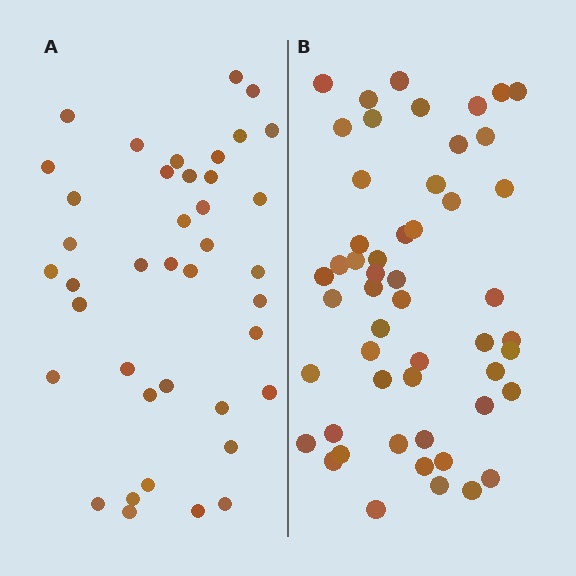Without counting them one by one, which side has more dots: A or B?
Region B (the right region) has more dots.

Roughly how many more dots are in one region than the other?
Region B has roughly 12 or so more dots than region A.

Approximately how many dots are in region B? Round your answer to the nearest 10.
About 50 dots. (The exact count is 52, which rounds to 50.)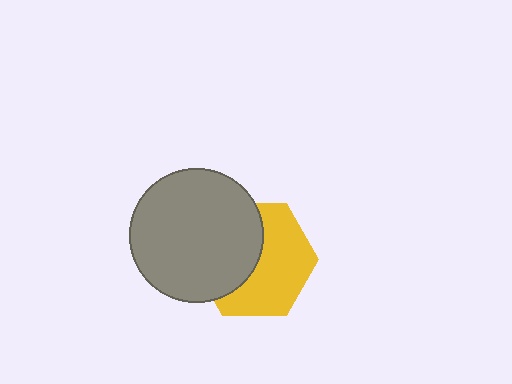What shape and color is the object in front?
The object in front is a gray circle.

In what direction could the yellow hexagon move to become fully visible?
The yellow hexagon could move right. That would shift it out from behind the gray circle entirely.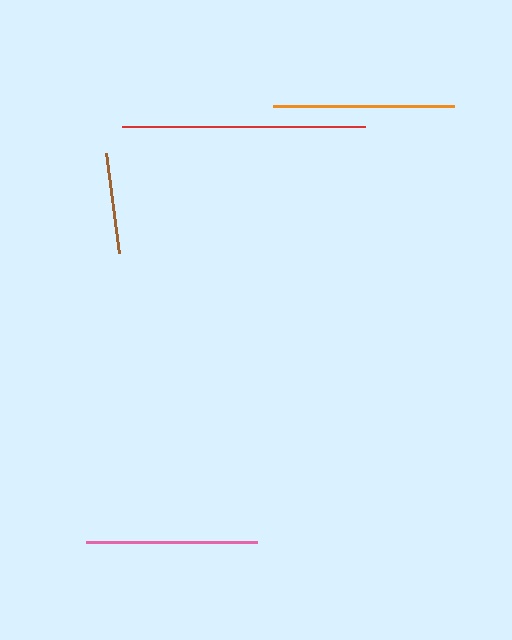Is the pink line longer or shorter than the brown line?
The pink line is longer than the brown line.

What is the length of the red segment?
The red segment is approximately 242 pixels long.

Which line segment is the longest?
The red line is the longest at approximately 242 pixels.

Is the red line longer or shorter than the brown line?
The red line is longer than the brown line.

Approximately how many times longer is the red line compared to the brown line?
The red line is approximately 2.4 times the length of the brown line.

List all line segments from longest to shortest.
From longest to shortest: red, orange, pink, brown.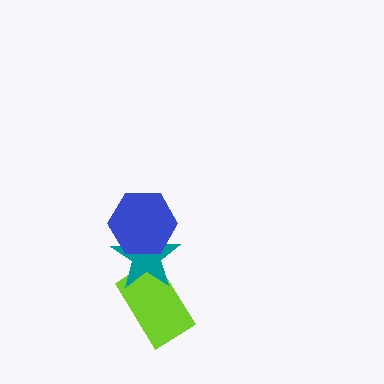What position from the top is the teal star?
The teal star is 2nd from the top.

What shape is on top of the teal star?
The blue hexagon is on top of the teal star.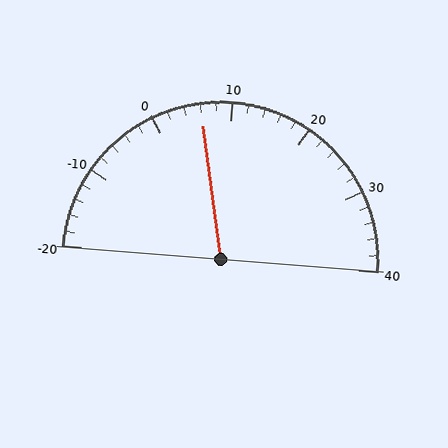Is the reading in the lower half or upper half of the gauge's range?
The reading is in the lower half of the range (-20 to 40).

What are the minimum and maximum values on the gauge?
The gauge ranges from -20 to 40.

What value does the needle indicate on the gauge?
The needle indicates approximately 6.